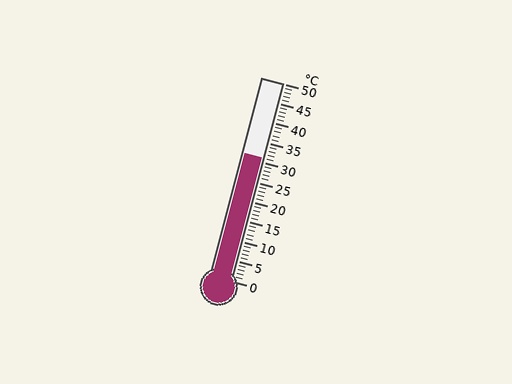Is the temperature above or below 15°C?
The temperature is above 15°C.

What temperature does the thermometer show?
The thermometer shows approximately 31°C.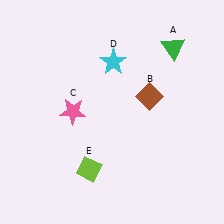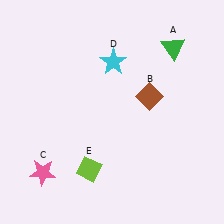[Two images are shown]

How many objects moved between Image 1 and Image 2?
1 object moved between the two images.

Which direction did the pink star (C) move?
The pink star (C) moved down.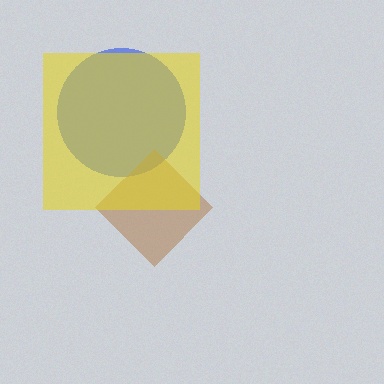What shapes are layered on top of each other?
The layered shapes are: a blue circle, a brown diamond, a yellow square.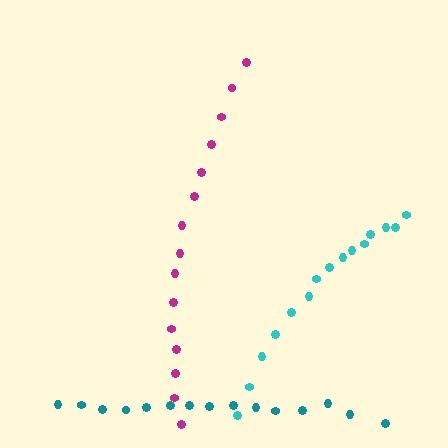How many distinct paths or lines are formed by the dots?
There are 3 distinct paths.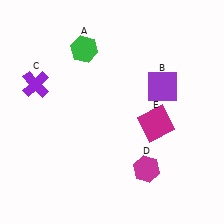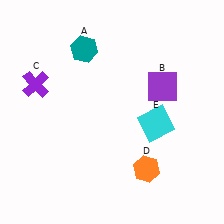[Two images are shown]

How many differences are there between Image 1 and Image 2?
There are 3 differences between the two images.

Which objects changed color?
A changed from green to teal. D changed from magenta to orange. E changed from magenta to cyan.